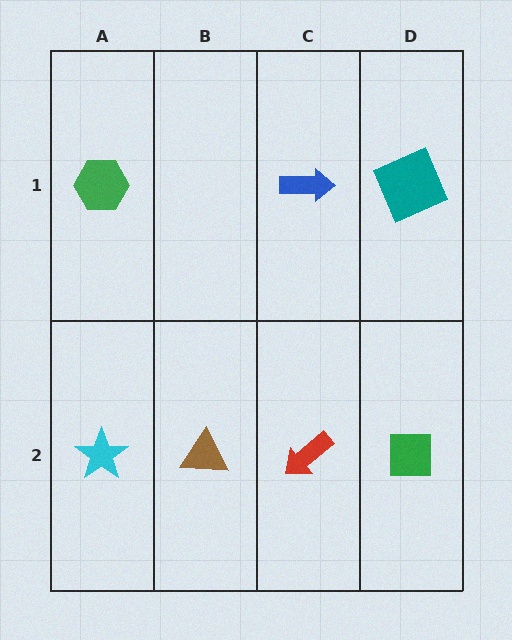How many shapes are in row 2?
4 shapes.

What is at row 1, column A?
A green hexagon.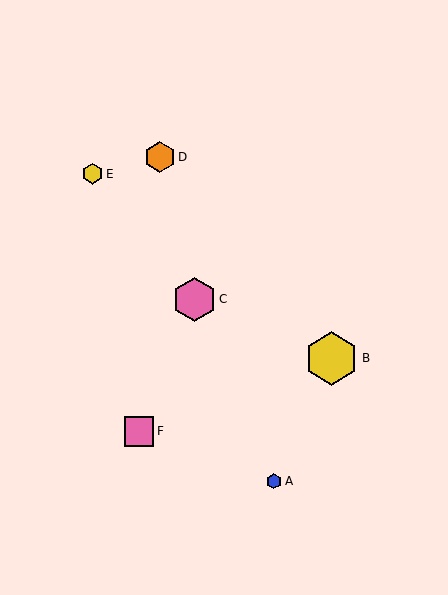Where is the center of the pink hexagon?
The center of the pink hexagon is at (194, 299).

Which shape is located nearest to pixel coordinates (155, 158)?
The orange hexagon (labeled D) at (160, 157) is nearest to that location.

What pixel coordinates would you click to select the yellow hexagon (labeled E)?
Click at (93, 174) to select the yellow hexagon E.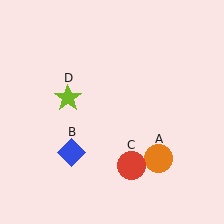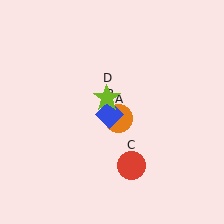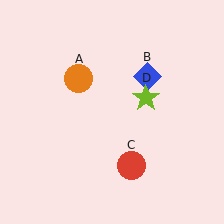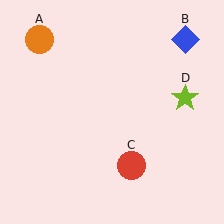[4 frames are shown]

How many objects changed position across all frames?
3 objects changed position: orange circle (object A), blue diamond (object B), lime star (object D).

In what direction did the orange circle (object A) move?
The orange circle (object A) moved up and to the left.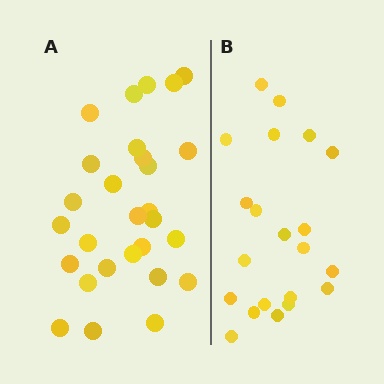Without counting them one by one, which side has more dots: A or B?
Region A (the left region) has more dots.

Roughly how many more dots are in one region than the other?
Region A has roughly 8 or so more dots than region B.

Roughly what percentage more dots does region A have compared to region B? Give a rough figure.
About 35% more.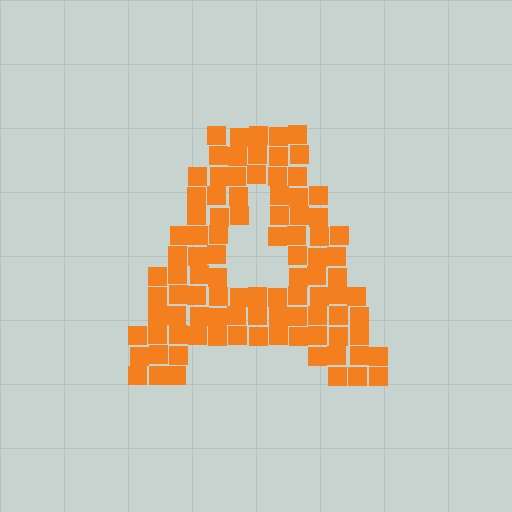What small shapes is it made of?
It is made of small squares.